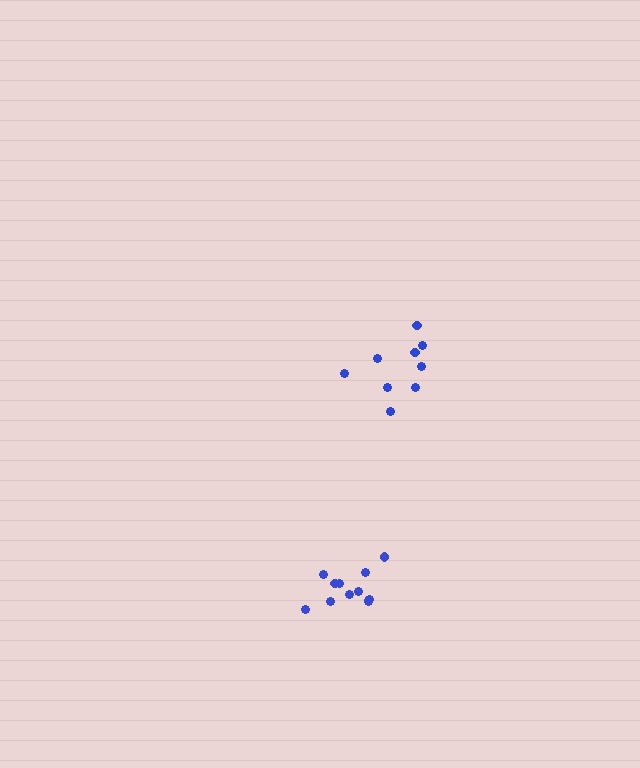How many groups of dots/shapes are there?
There are 2 groups.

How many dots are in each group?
Group 1: 9 dots, Group 2: 12 dots (21 total).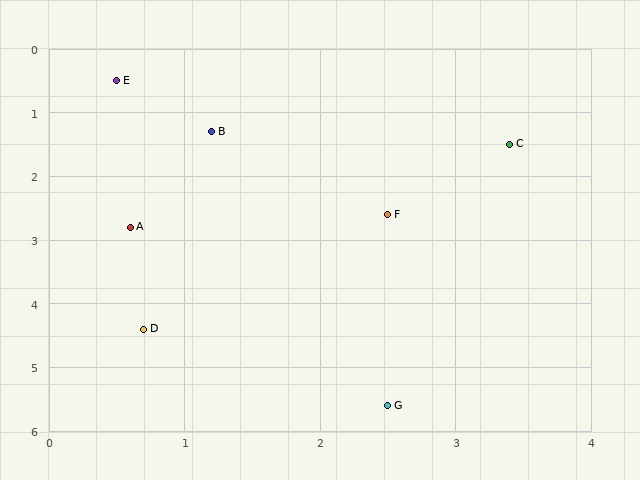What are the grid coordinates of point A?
Point A is at approximately (0.6, 2.8).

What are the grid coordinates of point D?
Point D is at approximately (0.7, 4.4).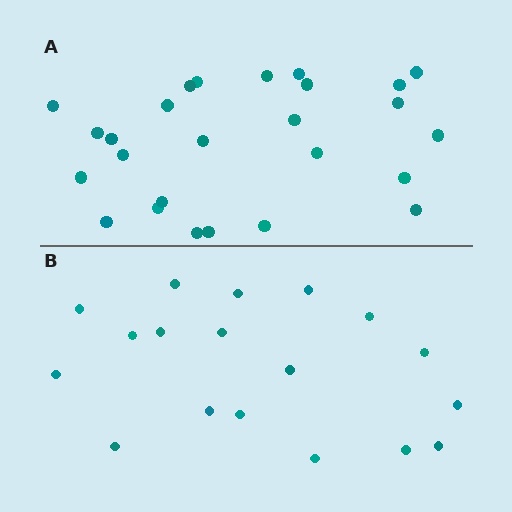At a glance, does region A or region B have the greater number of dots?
Region A (the top region) has more dots.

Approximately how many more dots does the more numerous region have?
Region A has roughly 8 or so more dots than region B.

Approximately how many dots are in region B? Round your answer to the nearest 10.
About 20 dots. (The exact count is 18, which rounds to 20.)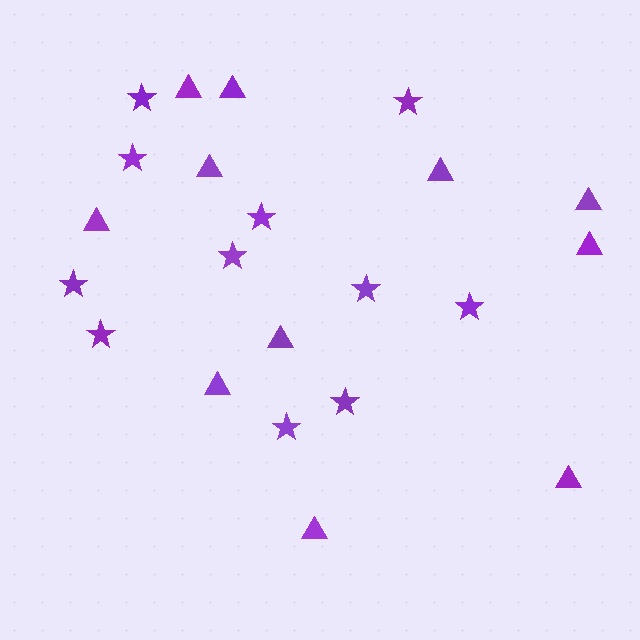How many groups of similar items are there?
There are 2 groups: one group of stars (11) and one group of triangles (11).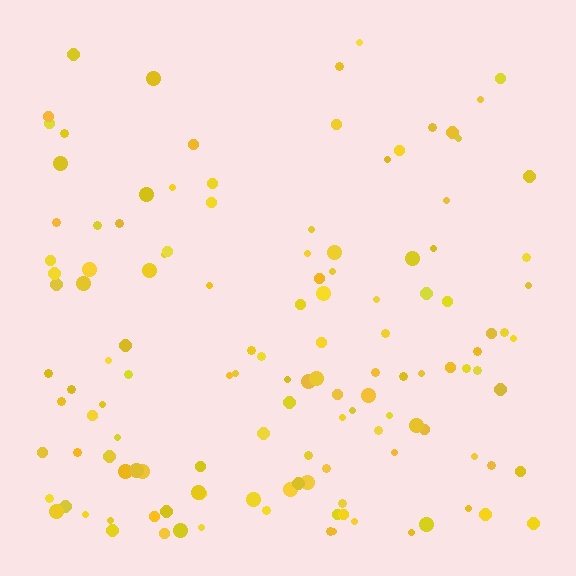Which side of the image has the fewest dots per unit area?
The top.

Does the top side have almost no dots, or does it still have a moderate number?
Still a moderate number, just noticeably fewer than the bottom.